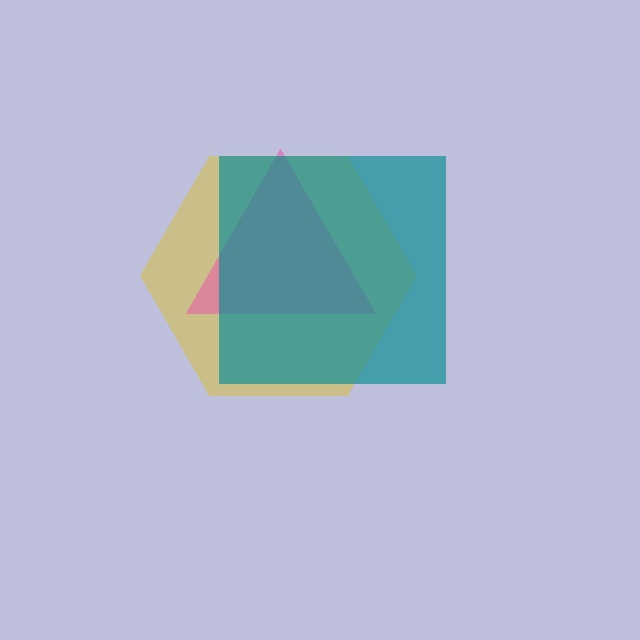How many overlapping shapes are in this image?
There are 3 overlapping shapes in the image.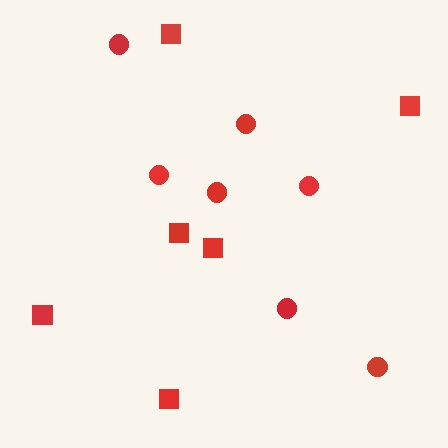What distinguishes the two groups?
There are 2 groups: one group of circles (7) and one group of squares (6).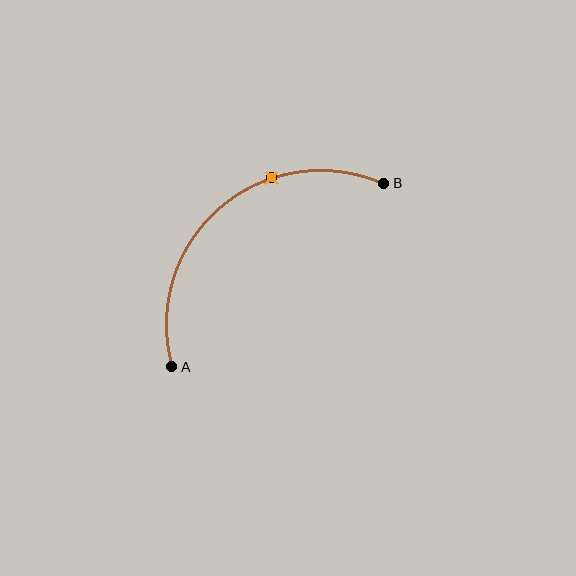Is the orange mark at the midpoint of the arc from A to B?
No. The orange mark lies on the arc but is closer to endpoint B. The arc midpoint would be at the point on the curve equidistant along the arc from both A and B.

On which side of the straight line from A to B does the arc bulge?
The arc bulges above and to the left of the straight line connecting A and B.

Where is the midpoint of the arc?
The arc midpoint is the point on the curve farthest from the straight line joining A and B. It sits above and to the left of that line.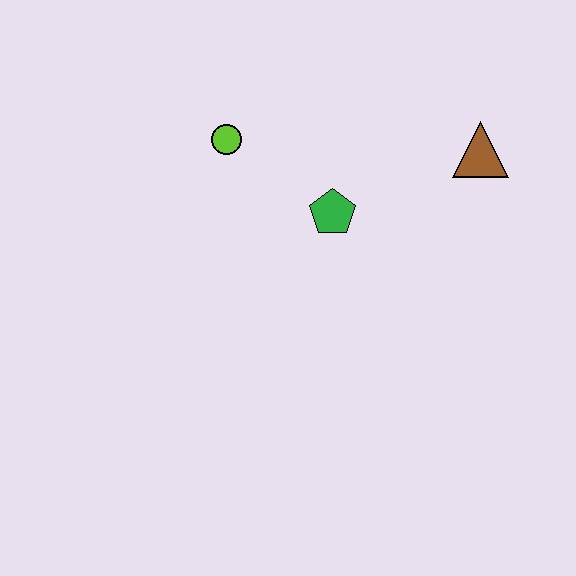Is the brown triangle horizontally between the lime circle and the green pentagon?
No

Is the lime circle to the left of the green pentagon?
Yes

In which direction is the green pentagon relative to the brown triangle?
The green pentagon is to the left of the brown triangle.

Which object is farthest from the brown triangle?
The lime circle is farthest from the brown triangle.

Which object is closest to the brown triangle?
The green pentagon is closest to the brown triangle.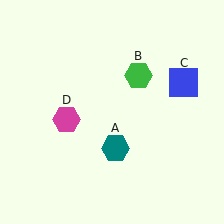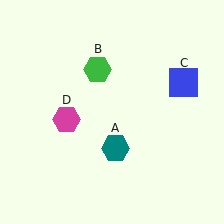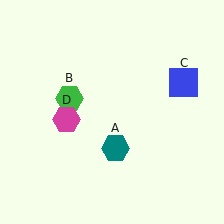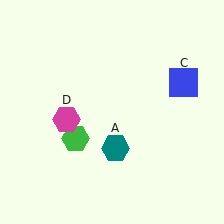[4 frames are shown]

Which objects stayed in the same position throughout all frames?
Teal hexagon (object A) and blue square (object C) and magenta hexagon (object D) remained stationary.